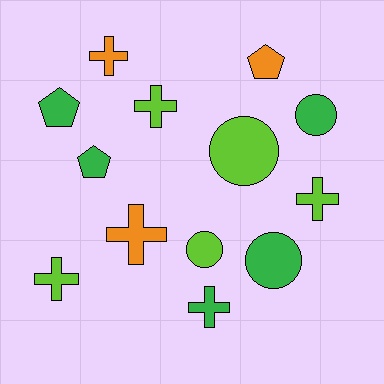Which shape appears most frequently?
Cross, with 6 objects.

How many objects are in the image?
There are 13 objects.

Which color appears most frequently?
Lime, with 5 objects.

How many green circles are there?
There are 2 green circles.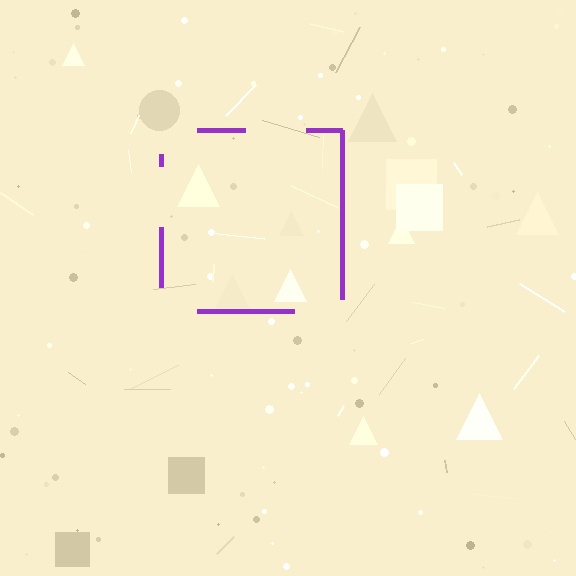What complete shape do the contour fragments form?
The contour fragments form a square.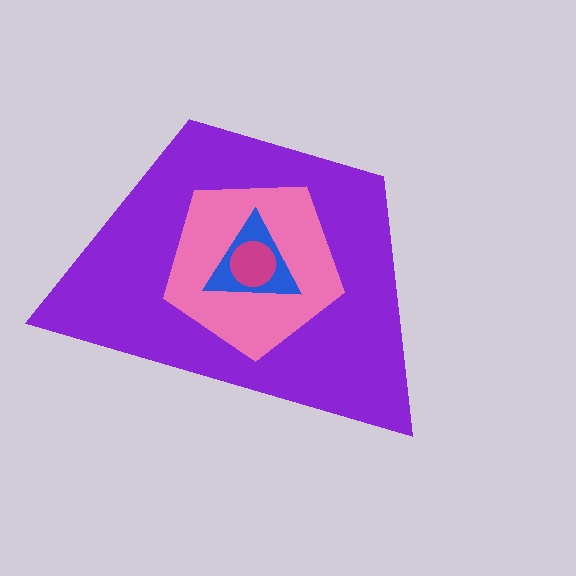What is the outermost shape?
The purple trapezoid.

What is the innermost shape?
The magenta circle.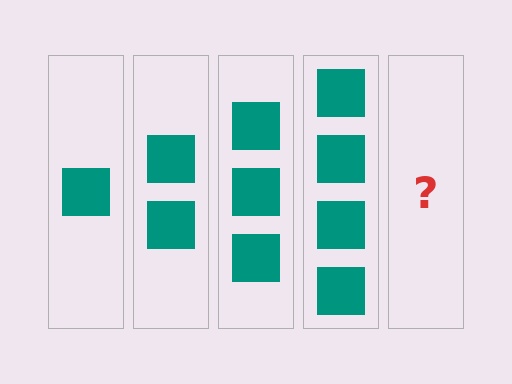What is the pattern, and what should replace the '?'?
The pattern is that each step adds one more square. The '?' should be 5 squares.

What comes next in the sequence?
The next element should be 5 squares.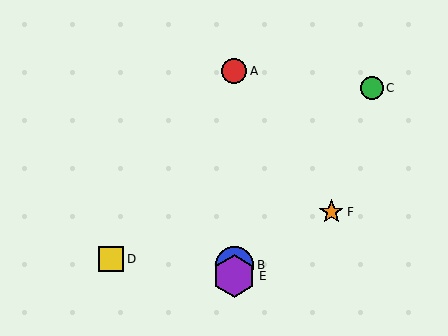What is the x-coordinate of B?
Object B is at x≈234.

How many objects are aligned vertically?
3 objects (A, B, E) are aligned vertically.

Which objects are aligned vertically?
Objects A, B, E are aligned vertically.